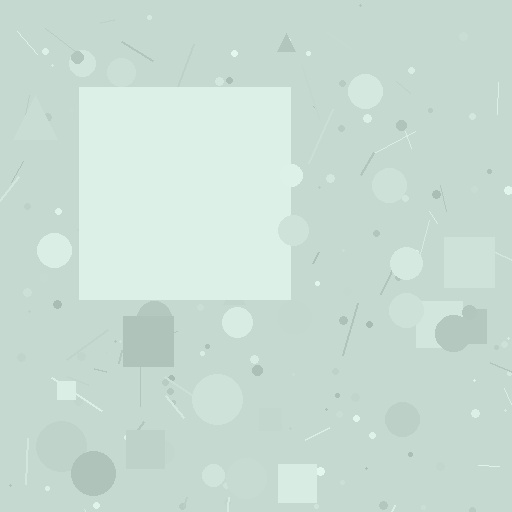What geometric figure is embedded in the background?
A square is embedded in the background.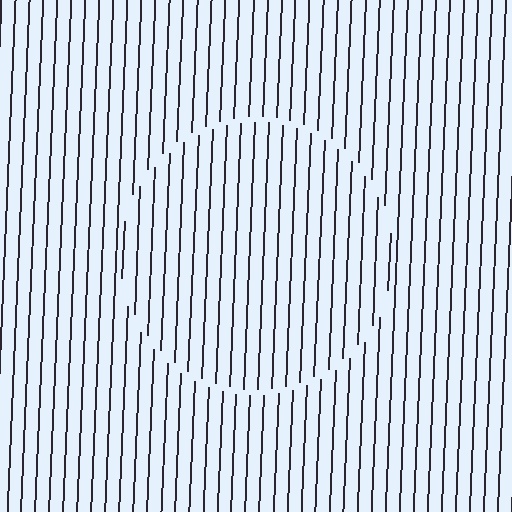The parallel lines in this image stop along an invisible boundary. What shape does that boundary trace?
An illusory circle. The interior of the shape contains the same grating, shifted by half a period — the contour is defined by the phase discontinuity where line-ends from the inner and outer gratings abut.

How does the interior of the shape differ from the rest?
The interior of the shape contains the same grating, shifted by half a period — the contour is defined by the phase discontinuity where line-ends from the inner and outer gratings abut.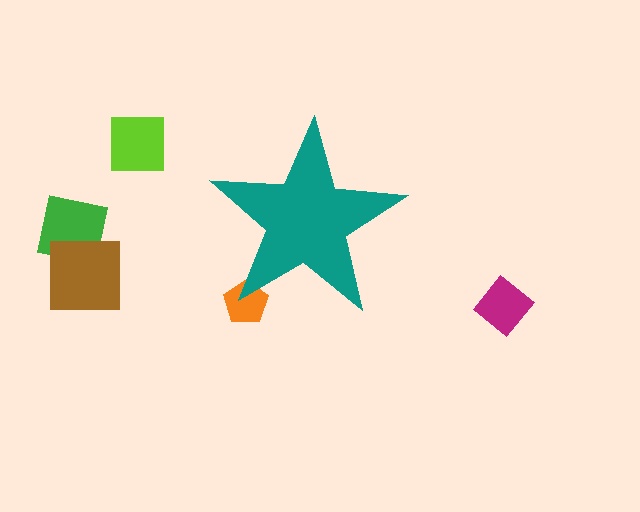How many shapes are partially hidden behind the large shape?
1 shape is partially hidden.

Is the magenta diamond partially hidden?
No, the magenta diamond is fully visible.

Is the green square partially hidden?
No, the green square is fully visible.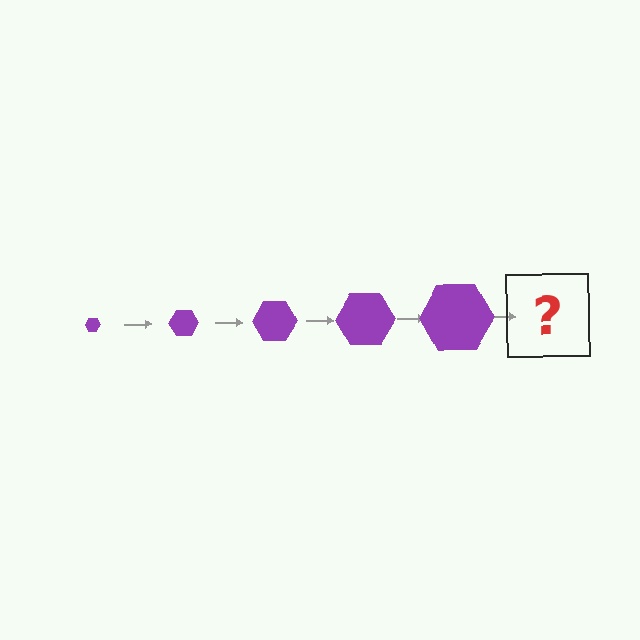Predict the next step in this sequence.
The next step is a purple hexagon, larger than the previous one.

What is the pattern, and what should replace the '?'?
The pattern is that the hexagon gets progressively larger each step. The '?' should be a purple hexagon, larger than the previous one.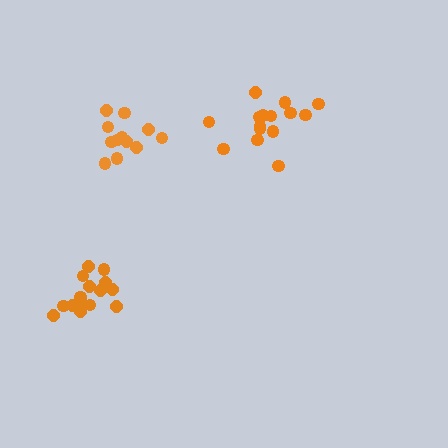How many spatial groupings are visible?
There are 3 spatial groupings.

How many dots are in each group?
Group 1: 15 dots, Group 2: 12 dots, Group 3: 15 dots (42 total).